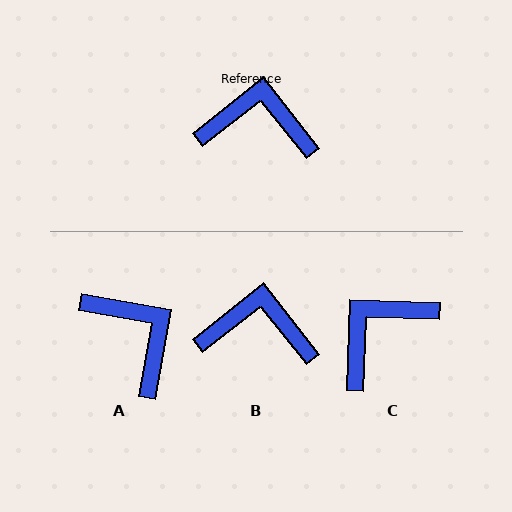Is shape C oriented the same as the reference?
No, it is off by about 50 degrees.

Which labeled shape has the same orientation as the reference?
B.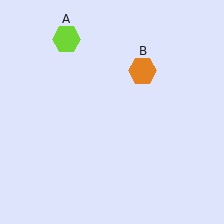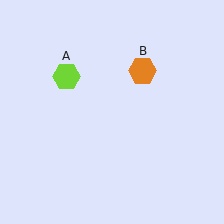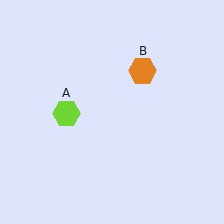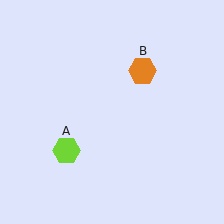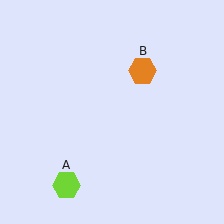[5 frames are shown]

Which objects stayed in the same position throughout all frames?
Orange hexagon (object B) remained stationary.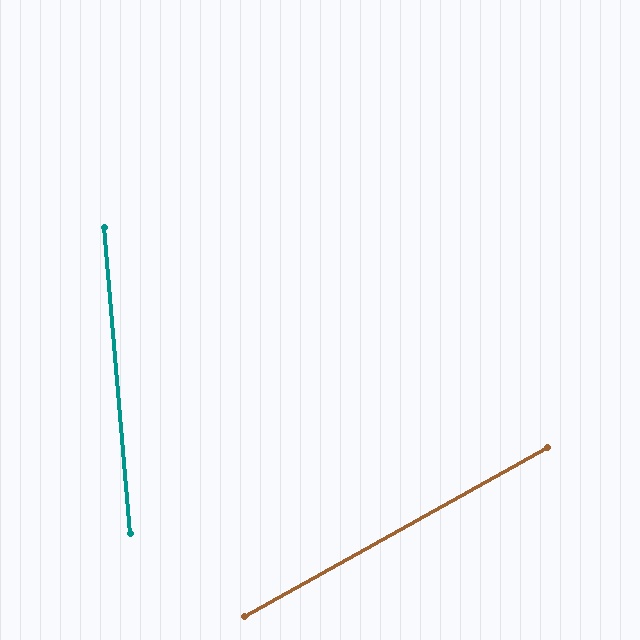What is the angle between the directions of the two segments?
Approximately 66 degrees.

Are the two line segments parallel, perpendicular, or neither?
Neither parallel nor perpendicular — they differ by about 66°.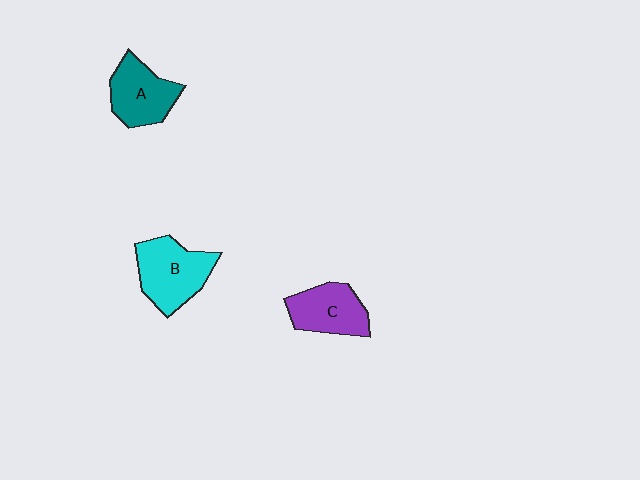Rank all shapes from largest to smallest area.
From largest to smallest: B (cyan), A (teal), C (purple).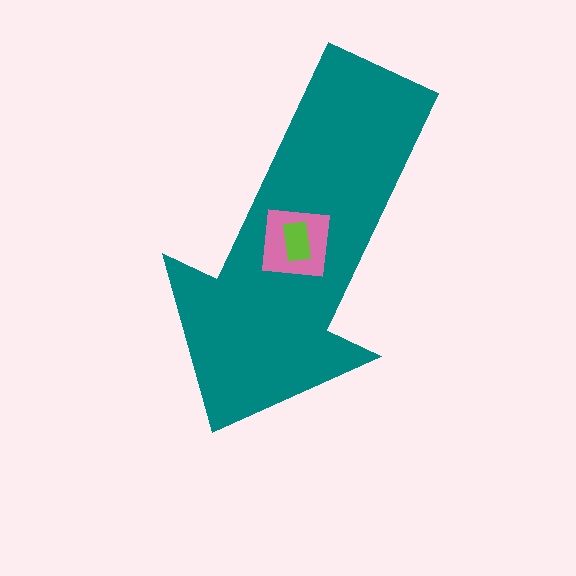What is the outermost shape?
The teal arrow.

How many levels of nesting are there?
3.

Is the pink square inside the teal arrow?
Yes.